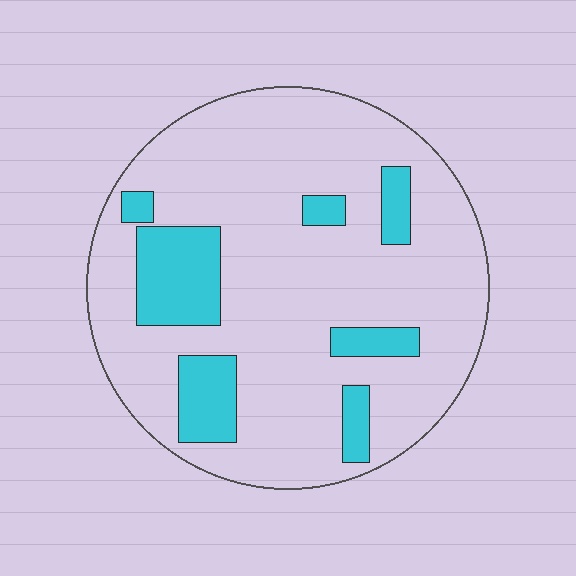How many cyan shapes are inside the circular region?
7.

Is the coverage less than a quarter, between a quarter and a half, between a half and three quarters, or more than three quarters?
Less than a quarter.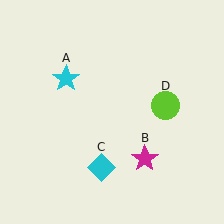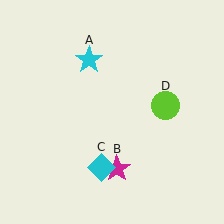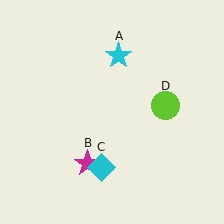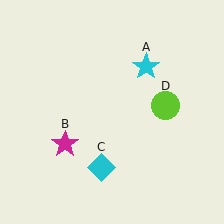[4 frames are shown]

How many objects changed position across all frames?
2 objects changed position: cyan star (object A), magenta star (object B).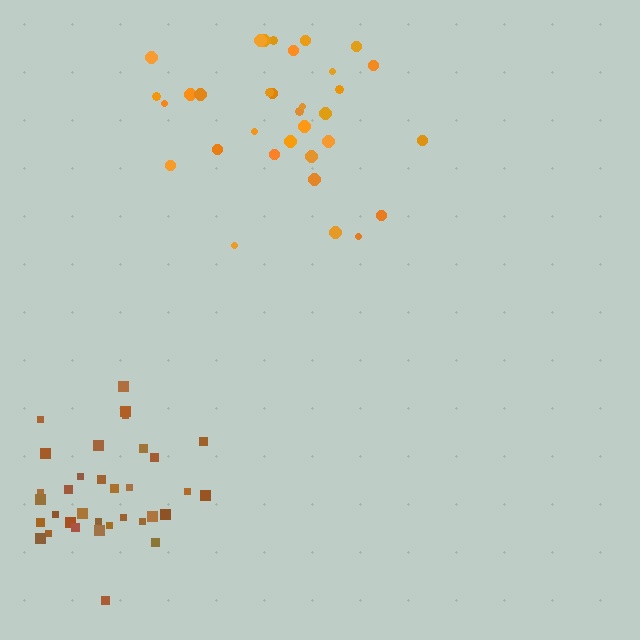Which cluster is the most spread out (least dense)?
Orange.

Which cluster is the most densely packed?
Brown.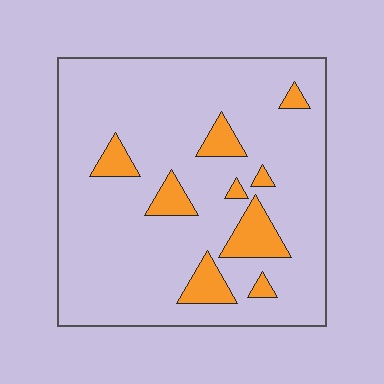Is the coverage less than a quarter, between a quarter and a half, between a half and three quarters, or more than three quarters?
Less than a quarter.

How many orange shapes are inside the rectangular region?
9.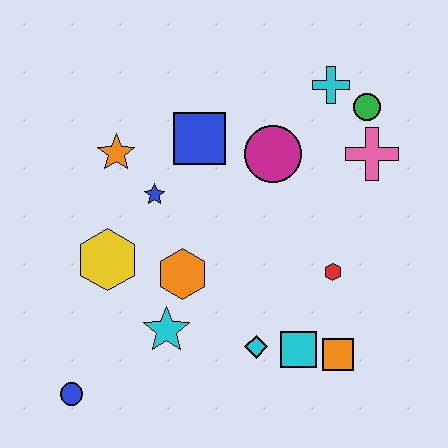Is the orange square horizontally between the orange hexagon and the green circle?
Yes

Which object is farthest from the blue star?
The orange square is farthest from the blue star.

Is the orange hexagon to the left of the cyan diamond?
Yes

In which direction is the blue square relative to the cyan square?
The blue square is above the cyan square.